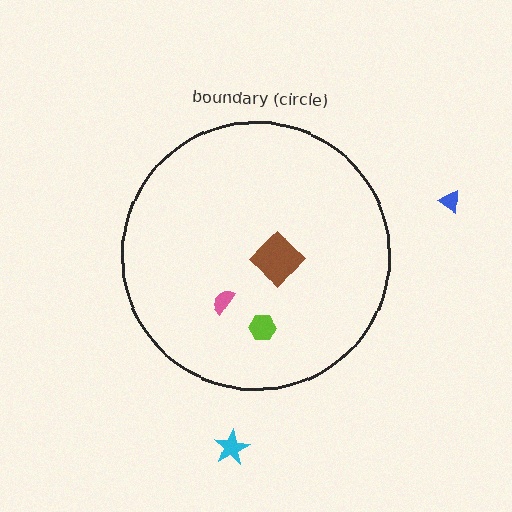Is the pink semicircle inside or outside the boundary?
Inside.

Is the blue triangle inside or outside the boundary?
Outside.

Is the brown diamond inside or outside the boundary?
Inside.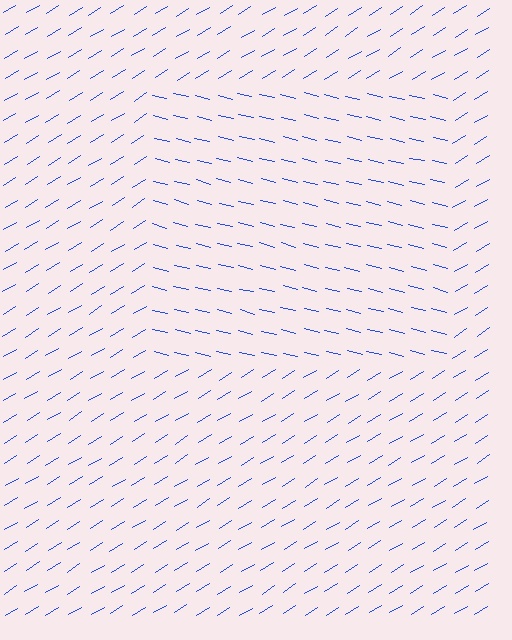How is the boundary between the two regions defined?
The boundary is defined purely by a change in line orientation (approximately 45 degrees difference). All lines are the same color and thickness.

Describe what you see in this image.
The image is filled with small blue line segments. A rectangle region in the image has lines oriented differently from the surrounding lines, creating a visible texture boundary.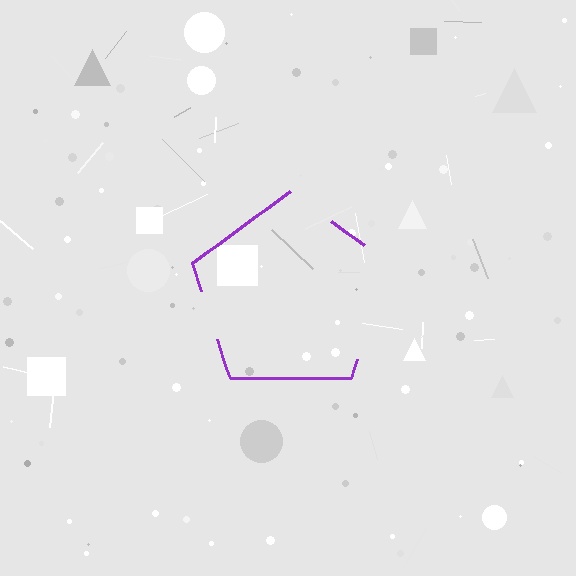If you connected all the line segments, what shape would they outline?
They would outline a pentagon.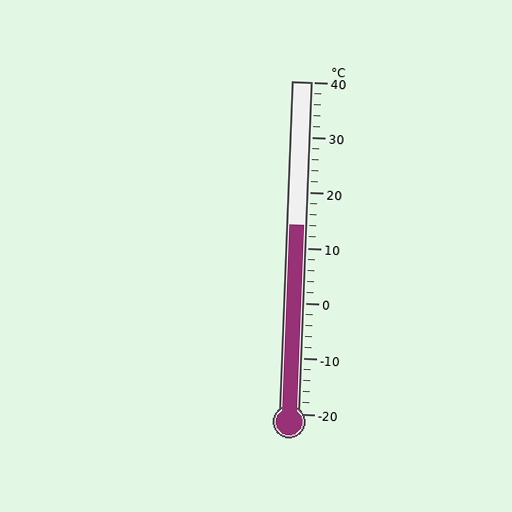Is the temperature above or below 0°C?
The temperature is above 0°C.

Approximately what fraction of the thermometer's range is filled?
The thermometer is filled to approximately 55% of its range.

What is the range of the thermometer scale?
The thermometer scale ranges from -20°C to 40°C.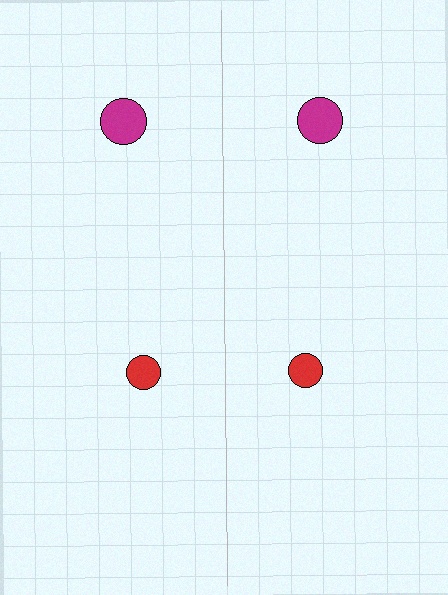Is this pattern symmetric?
Yes, this pattern has bilateral (reflection) symmetry.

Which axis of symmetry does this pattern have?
The pattern has a vertical axis of symmetry running through the center of the image.